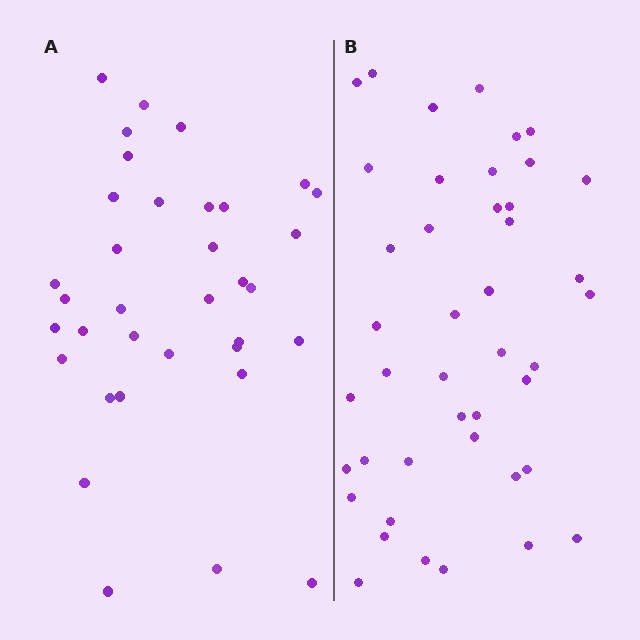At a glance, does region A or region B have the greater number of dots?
Region B (the right region) has more dots.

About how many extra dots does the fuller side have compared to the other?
Region B has roughly 8 or so more dots than region A.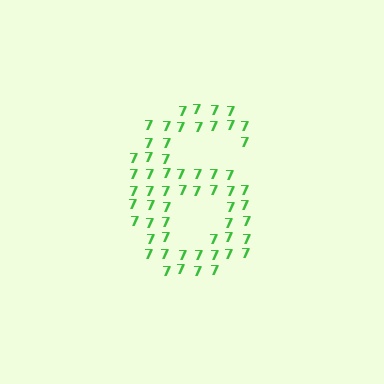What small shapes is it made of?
It is made of small digit 7's.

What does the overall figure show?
The overall figure shows the digit 6.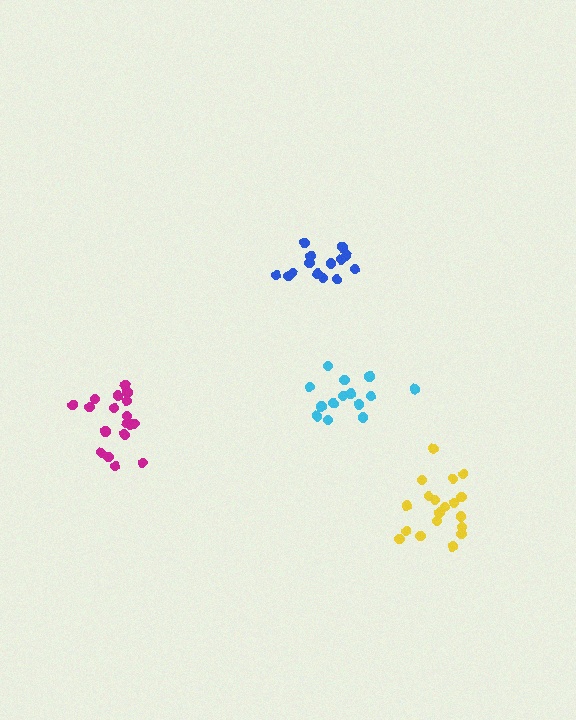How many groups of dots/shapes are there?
There are 4 groups.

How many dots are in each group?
Group 1: 14 dots, Group 2: 15 dots, Group 3: 19 dots, Group 4: 19 dots (67 total).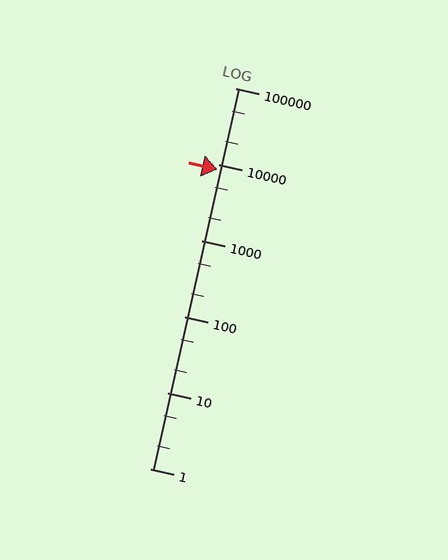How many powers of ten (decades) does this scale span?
The scale spans 5 decades, from 1 to 100000.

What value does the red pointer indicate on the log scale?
The pointer indicates approximately 8500.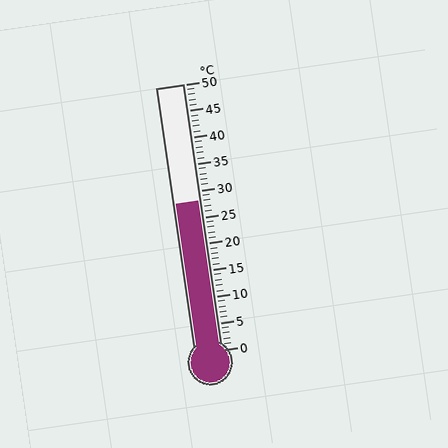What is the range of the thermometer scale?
The thermometer scale ranges from 0°C to 50°C.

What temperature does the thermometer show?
The thermometer shows approximately 28°C.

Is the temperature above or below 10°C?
The temperature is above 10°C.